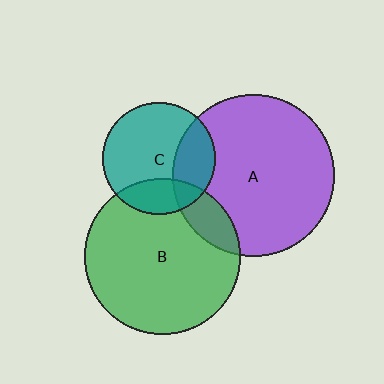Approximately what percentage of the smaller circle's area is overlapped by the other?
Approximately 15%.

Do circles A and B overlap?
Yes.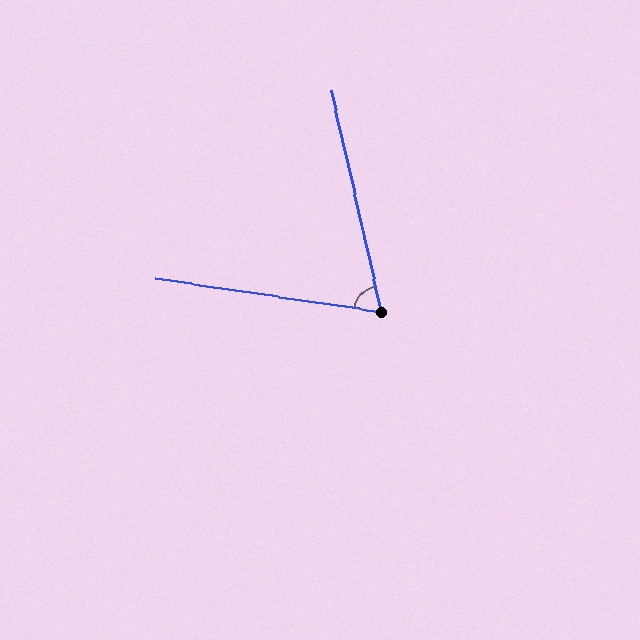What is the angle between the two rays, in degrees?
Approximately 69 degrees.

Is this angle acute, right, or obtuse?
It is acute.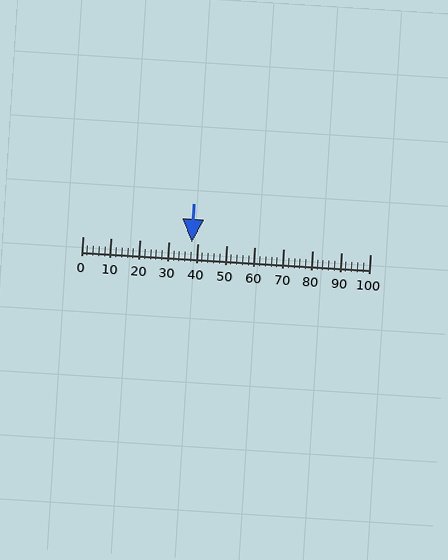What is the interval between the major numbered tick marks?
The major tick marks are spaced 10 units apart.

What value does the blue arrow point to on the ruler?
The blue arrow points to approximately 38.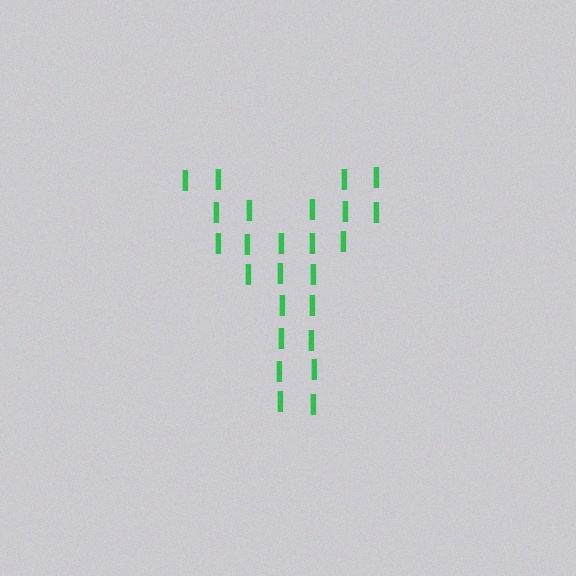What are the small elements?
The small elements are letter I's.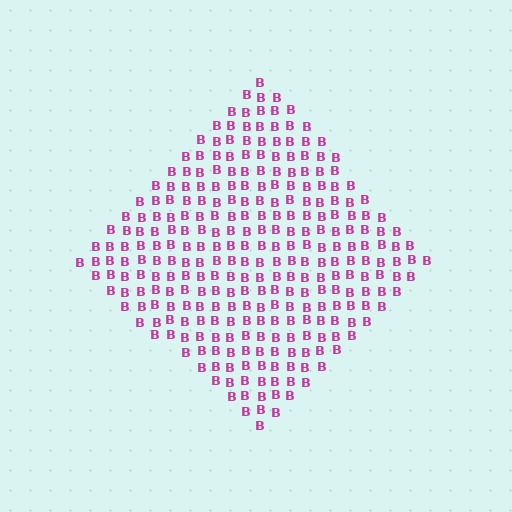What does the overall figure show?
The overall figure shows a diamond.